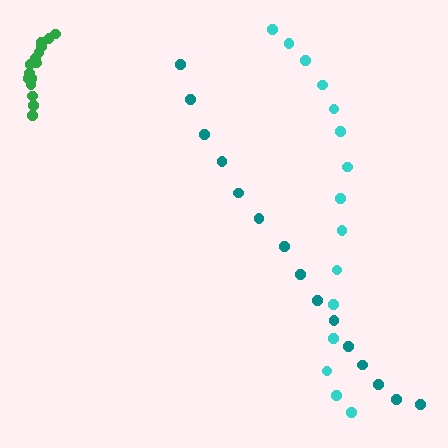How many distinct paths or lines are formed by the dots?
There are 3 distinct paths.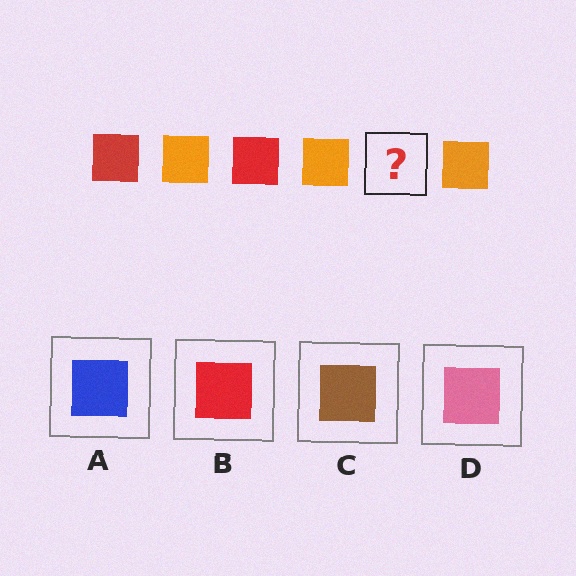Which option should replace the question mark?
Option B.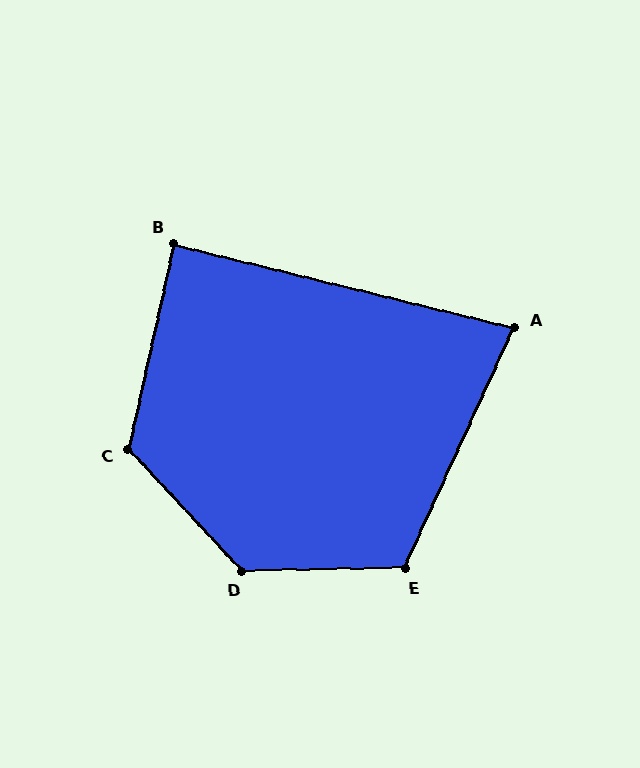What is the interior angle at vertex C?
Approximately 124 degrees (obtuse).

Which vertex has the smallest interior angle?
A, at approximately 79 degrees.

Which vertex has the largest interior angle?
D, at approximately 132 degrees.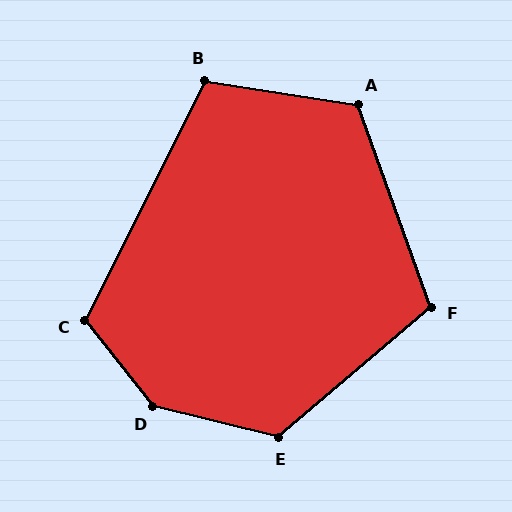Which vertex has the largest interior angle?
D, at approximately 142 degrees.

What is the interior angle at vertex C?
Approximately 115 degrees (obtuse).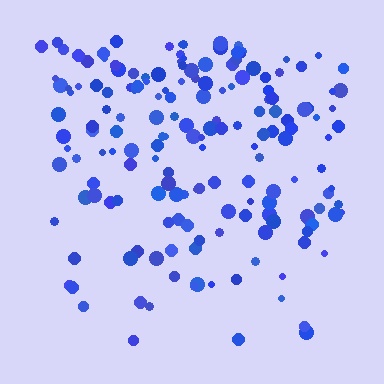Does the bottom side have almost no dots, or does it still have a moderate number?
Still a moderate number, just noticeably fewer than the top.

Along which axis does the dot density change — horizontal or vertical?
Vertical.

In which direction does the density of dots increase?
From bottom to top, with the top side densest.